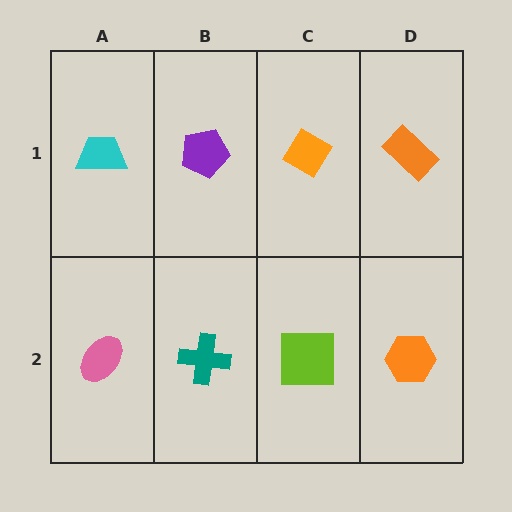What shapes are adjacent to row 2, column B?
A purple pentagon (row 1, column B), a pink ellipse (row 2, column A), a lime square (row 2, column C).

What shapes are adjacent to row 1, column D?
An orange hexagon (row 2, column D), an orange diamond (row 1, column C).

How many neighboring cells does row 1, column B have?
3.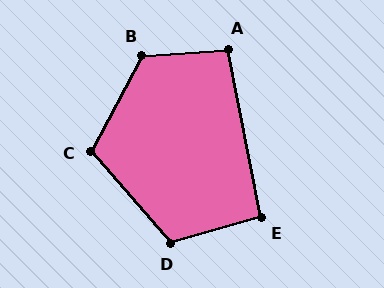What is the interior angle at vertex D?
Approximately 116 degrees (obtuse).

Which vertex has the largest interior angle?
B, at approximately 122 degrees.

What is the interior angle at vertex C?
Approximately 111 degrees (obtuse).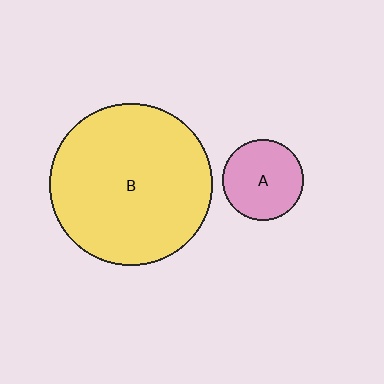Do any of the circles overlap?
No, none of the circles overlap.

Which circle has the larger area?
Circle B (yellow).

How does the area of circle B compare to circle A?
Approximately 4.0 times.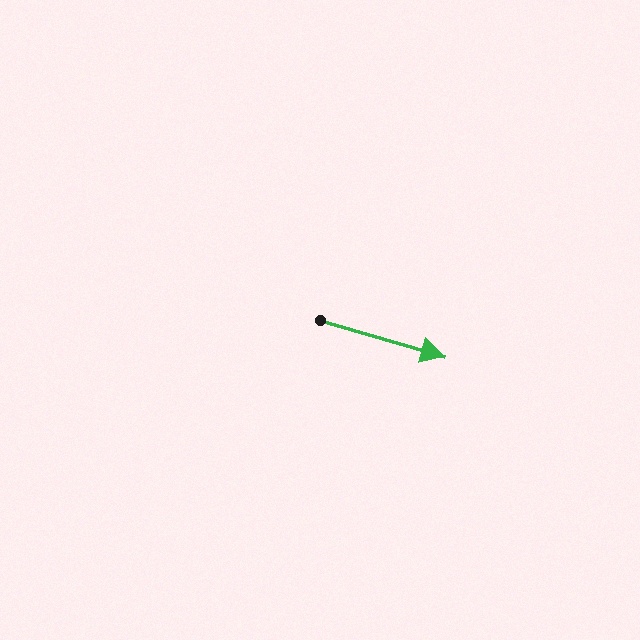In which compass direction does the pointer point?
East.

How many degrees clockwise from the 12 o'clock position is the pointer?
Approximately 107 degrees.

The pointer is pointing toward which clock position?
Roughly 4 o'clock.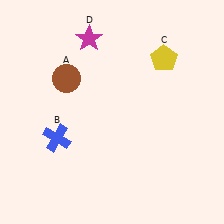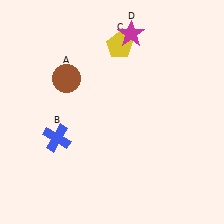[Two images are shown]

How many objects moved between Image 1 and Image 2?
2 objects moved between the two images.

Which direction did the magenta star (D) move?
The magenta star (D) moved right.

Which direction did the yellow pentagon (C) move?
The yellow pentagon (C) moved left.